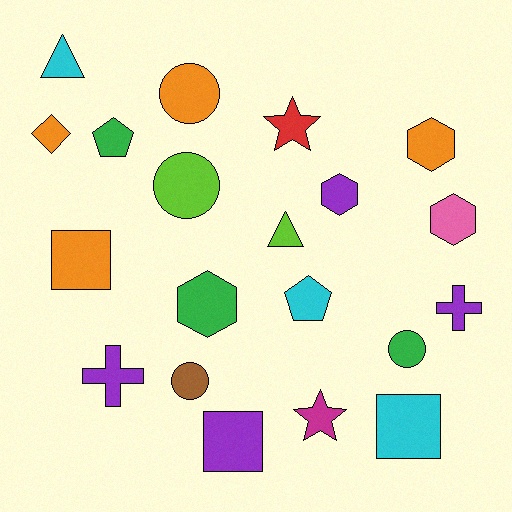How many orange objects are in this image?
There are 4 orange objects.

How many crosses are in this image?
There are 2 crosses.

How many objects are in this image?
There are 20 objects.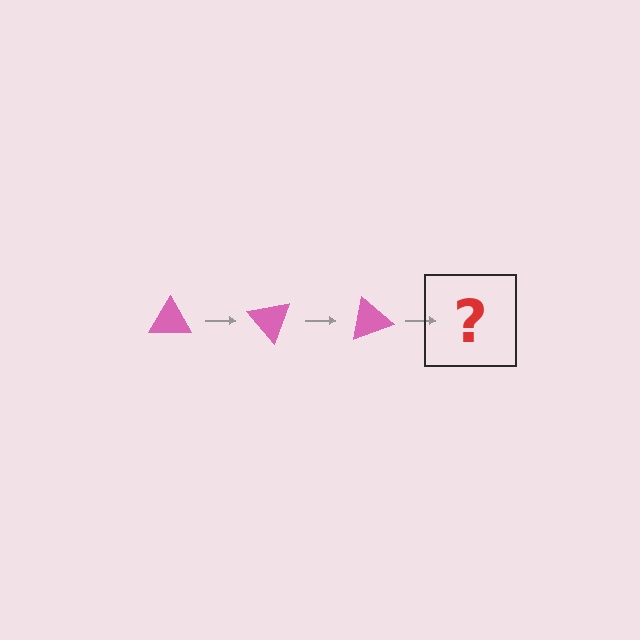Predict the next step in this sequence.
The next step is a pink triangle rotated 150 degrees.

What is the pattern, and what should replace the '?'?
The pattern is that the triangle rotates 50 degrees each step. The '?' should be a pink triangle rotated 150 degrees.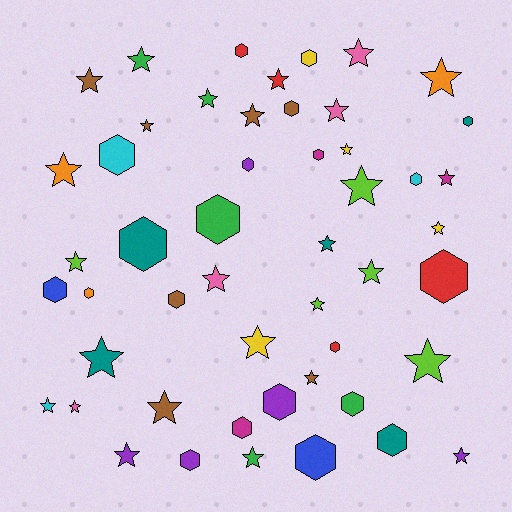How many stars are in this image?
There are 29 stars.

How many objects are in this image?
There are 50 objects.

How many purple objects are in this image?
There are 5 purple objects.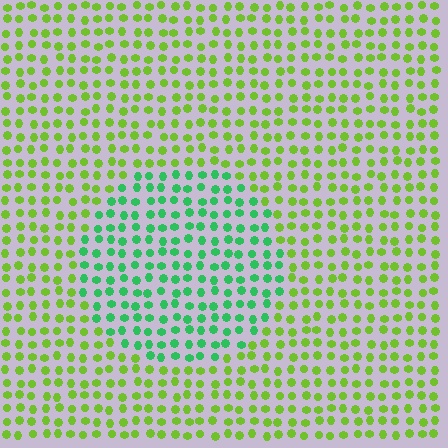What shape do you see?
I see a circle.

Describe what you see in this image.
The image is filled with small lime elements in a uniform arrangement. A circle-shaped region is visible where the elements are tinted to a slightly different hue, forming a subtle color boundary.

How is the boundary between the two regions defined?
The boundary is defined purely by a slight shift in hue (about 47 degrees). Spacing, size, and orientation are identical on both sides.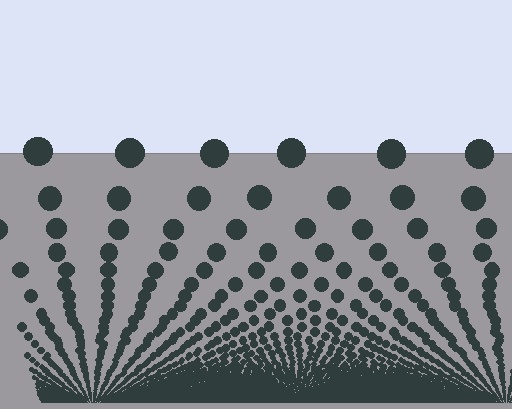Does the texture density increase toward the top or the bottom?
Density increases toward the bottom.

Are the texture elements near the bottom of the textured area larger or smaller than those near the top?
Smaller. The gradient is inverted — elements near the bottom are smaller and denser.